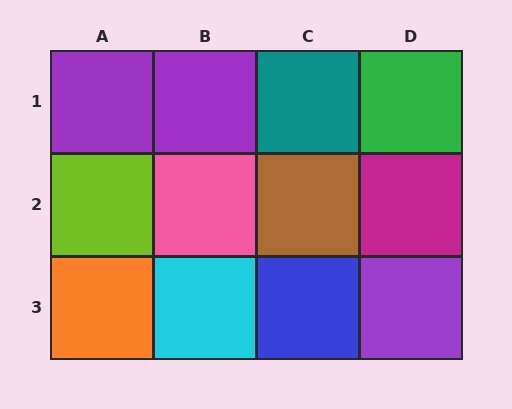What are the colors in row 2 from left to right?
Lime, pink, brown, magenta.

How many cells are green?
1 cell is green.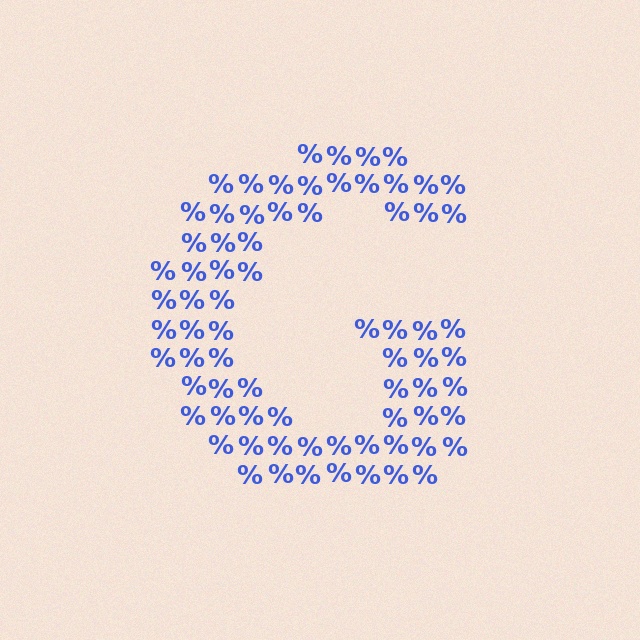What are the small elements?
The small elements are percent signs.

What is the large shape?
The large shape is the letter G.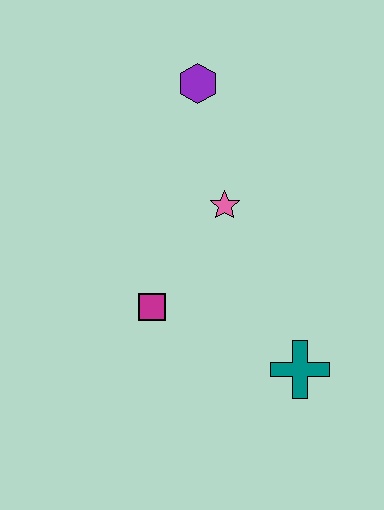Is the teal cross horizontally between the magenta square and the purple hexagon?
No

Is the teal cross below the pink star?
Yes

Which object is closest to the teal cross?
The magenta square is closest to the teal cross.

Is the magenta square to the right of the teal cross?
No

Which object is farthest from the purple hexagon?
The teal cross is farthest from the purple hexagon.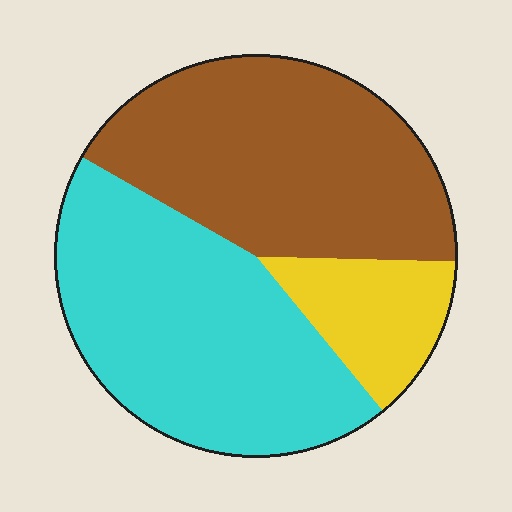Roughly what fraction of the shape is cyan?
Cyan covers roughly 45% of the shape.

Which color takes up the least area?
Yellow, at roughly 15%.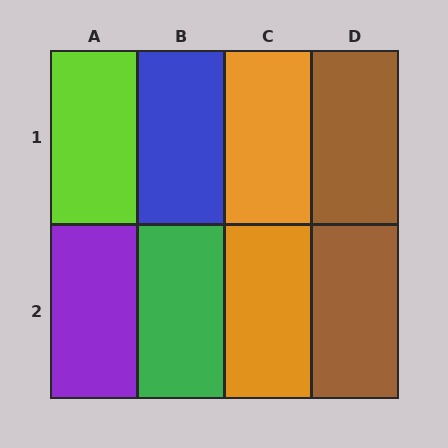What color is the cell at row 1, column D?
Brown.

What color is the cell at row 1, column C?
Orange.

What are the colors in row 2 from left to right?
Purple, green, orange, brown.